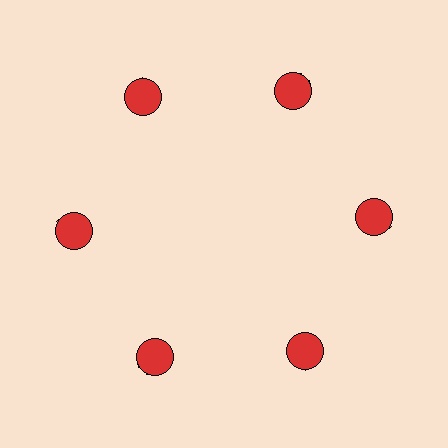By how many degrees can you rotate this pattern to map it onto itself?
The pattern maps onto itself every 60 degrees of rotation.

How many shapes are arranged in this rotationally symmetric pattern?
There are 12 shapes, arranged in 6 groups of 2.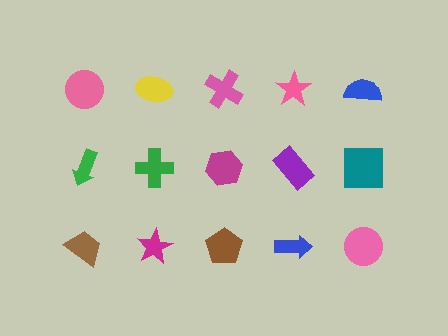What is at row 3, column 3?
A brown pentagon.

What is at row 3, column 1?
A brown trapezoid.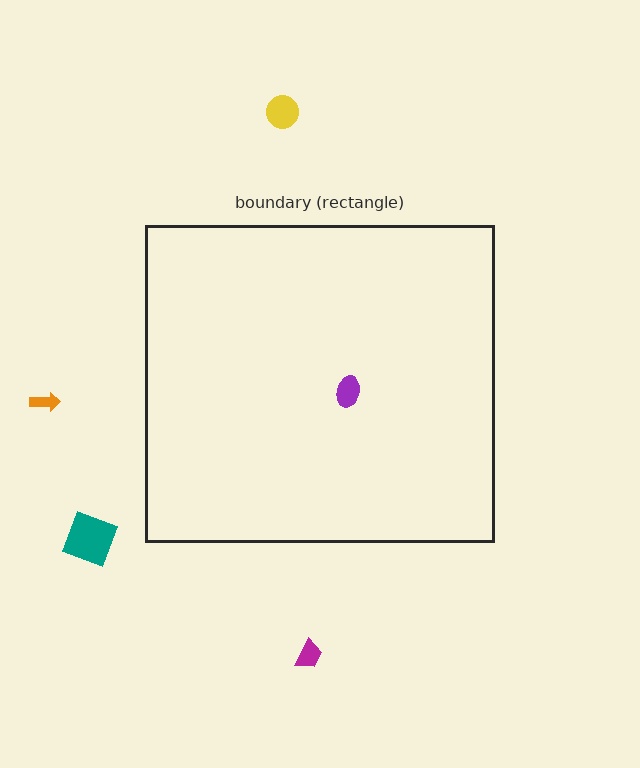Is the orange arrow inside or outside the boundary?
Outside.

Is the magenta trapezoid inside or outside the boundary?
Outside.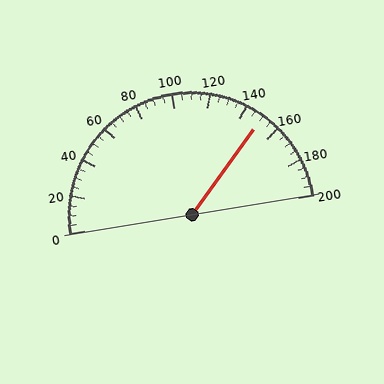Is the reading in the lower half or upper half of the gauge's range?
The reading is in the upper half of the range (0 to 200).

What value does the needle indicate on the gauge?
The needle indicates approximately 150.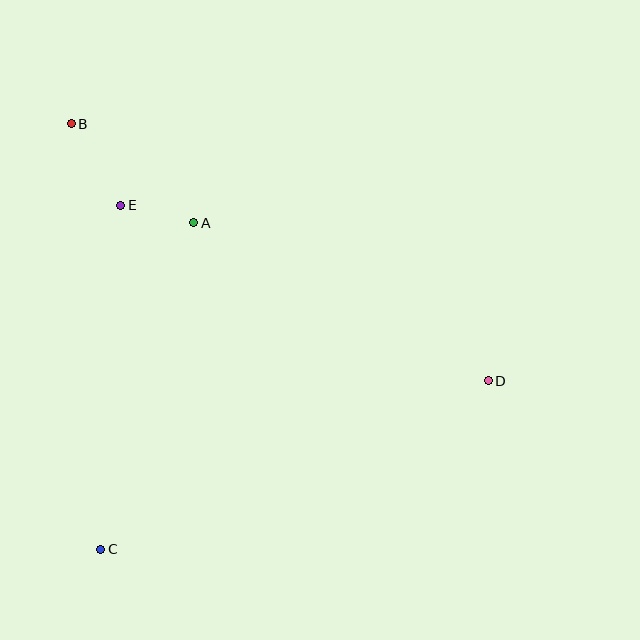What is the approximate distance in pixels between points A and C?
The distance between A and C is approximately 339 pixels.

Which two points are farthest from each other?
Points B and D are farthest from each other.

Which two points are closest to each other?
Points A and E are closest to each other.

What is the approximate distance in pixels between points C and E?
The distance between C and E is approximately 345 pixels.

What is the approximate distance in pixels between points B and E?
The distance between B and E is approximately 95 pixels.